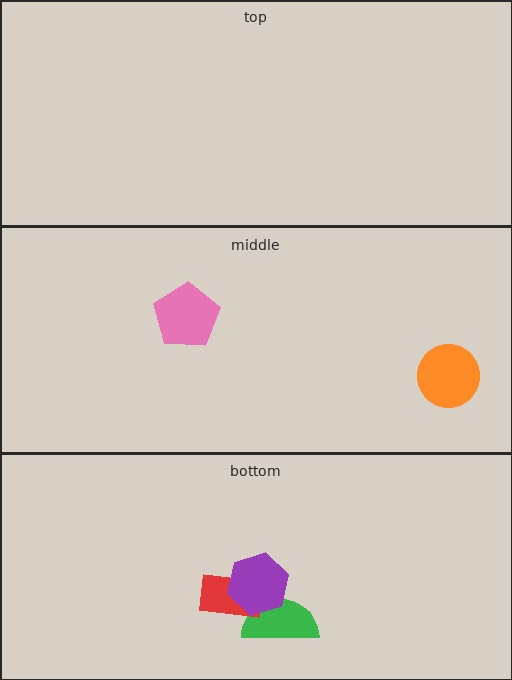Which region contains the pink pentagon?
The middle region.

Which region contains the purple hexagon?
The bottom region.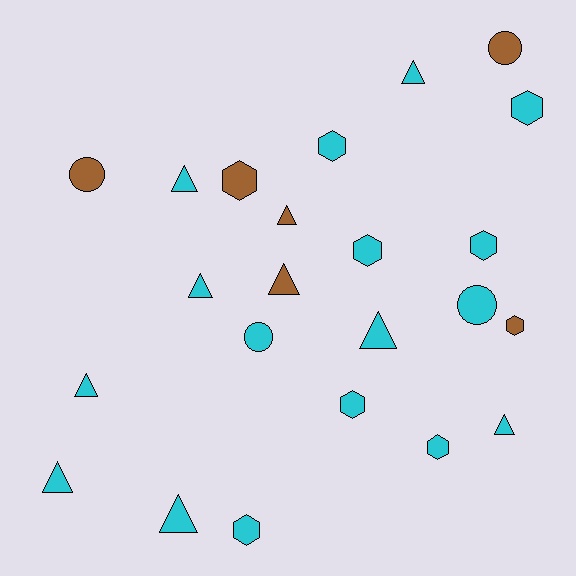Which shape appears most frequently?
Triangle, with 10 objects.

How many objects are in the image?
There are 23 objects.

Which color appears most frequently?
Cyan, with 17 objects.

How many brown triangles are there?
There are 2 brown triangles.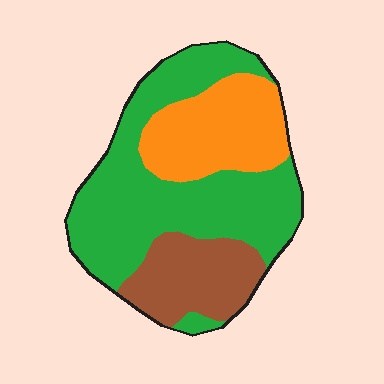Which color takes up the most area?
Green, at roughly 55%.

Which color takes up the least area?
Brown, at roughly 20%.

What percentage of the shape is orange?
Orange covers 25% of the shape.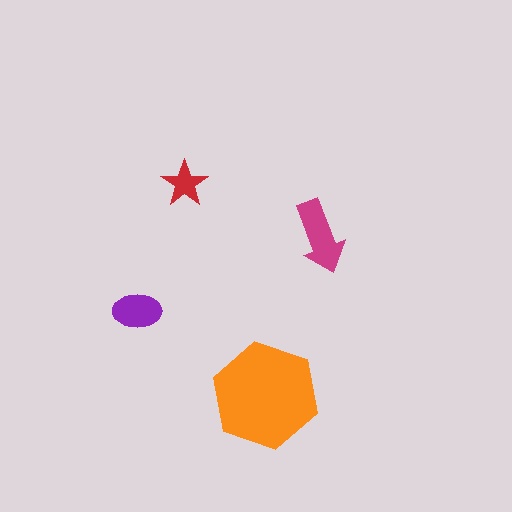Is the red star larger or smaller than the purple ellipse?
Smaller.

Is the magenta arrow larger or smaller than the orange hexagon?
Smaller.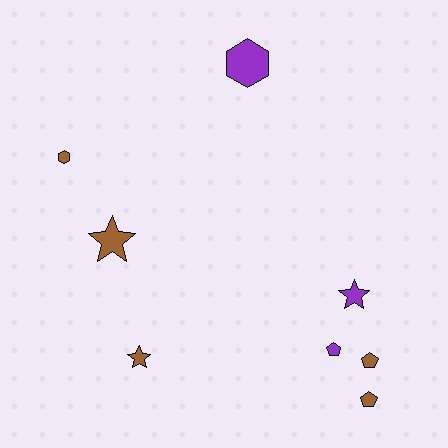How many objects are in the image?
There are 8 objects.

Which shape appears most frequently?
Pentagon, with 3 objects.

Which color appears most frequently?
Brown, with 5 objects.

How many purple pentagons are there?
There is 1 purple pentagon.